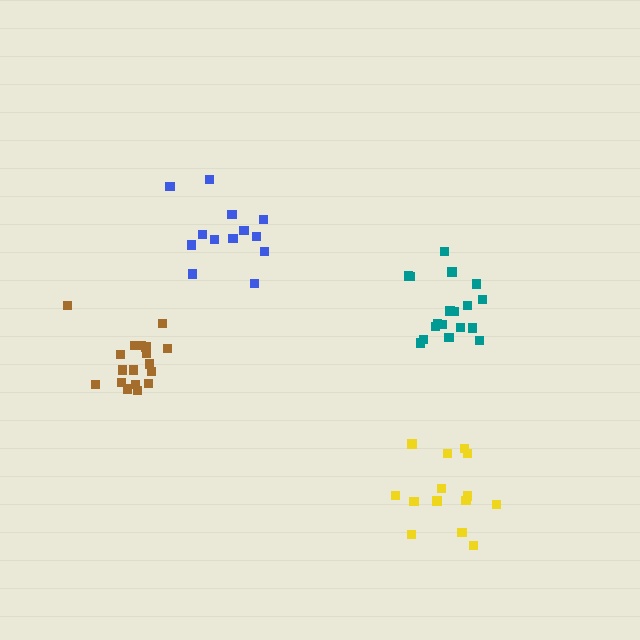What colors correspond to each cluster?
The clusters are colored: teal, blue, yellow, brown.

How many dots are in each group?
Group 1: 18 dots, Group 2: 13 dots, Group 3: 14 dots, Group 4: 18 dots (63 total).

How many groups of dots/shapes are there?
There are 4 groups.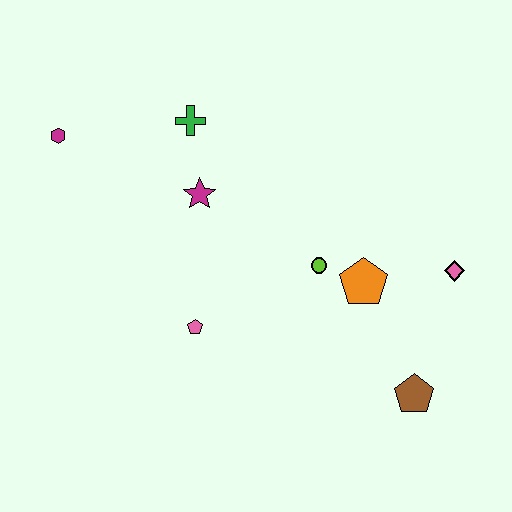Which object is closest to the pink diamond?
The orange pentagon is closest to the pink diamond.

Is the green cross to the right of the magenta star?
No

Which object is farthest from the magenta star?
The brown pentagon is farthest from the magenta star.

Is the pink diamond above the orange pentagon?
Yes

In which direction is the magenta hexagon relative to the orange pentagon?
The magenta hexagon is to the left of the orange pentagon.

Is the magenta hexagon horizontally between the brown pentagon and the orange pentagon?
No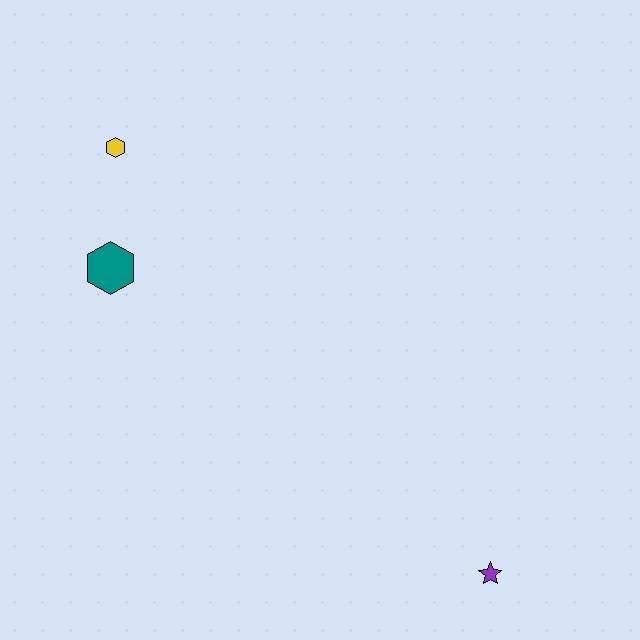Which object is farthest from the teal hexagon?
The purple star is farthest from the teal hexagon.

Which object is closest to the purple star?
The teal hexagon is closest to the purple star.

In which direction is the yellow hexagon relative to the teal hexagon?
The yellow hexagon is above the teal hexagon.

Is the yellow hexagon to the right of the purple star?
No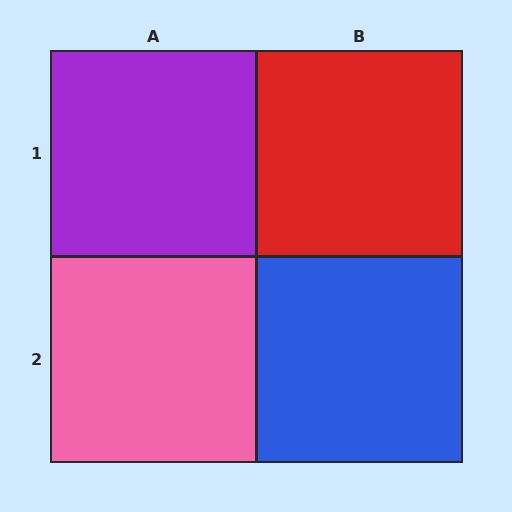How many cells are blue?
1 cell is blue.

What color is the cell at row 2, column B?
Blue.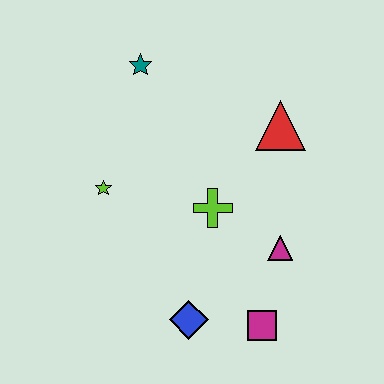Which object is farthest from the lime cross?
The teal star is farthest from the lime cross.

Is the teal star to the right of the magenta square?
No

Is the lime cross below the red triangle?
Yes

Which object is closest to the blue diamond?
The magenta square is closest to the blue diamond.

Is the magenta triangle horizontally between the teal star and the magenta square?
No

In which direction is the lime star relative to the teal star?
The lime star is below the teal star.